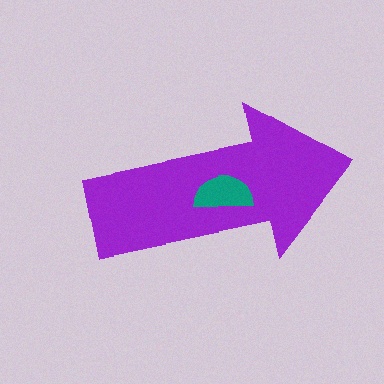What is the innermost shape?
The teal semicircle.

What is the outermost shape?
The purple arrow.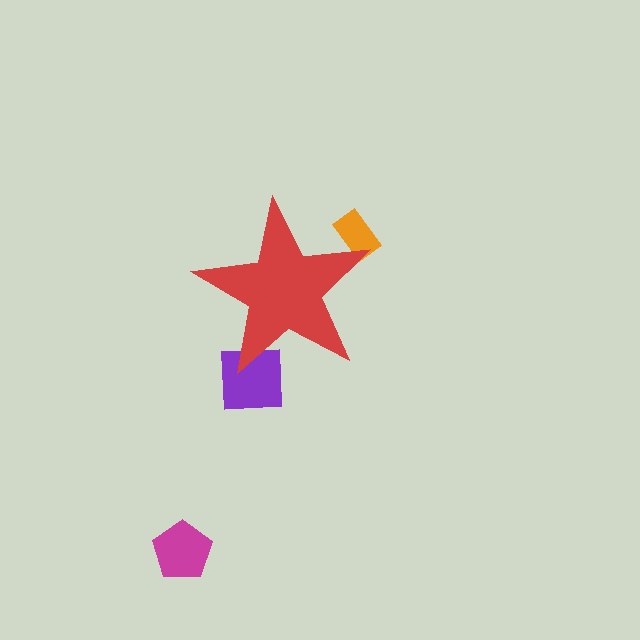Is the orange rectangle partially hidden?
Yes, the orange rectangle is partially hidden behind the red star.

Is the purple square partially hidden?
Yes, the purple square is partially hidden behind the red star.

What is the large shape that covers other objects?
A red star.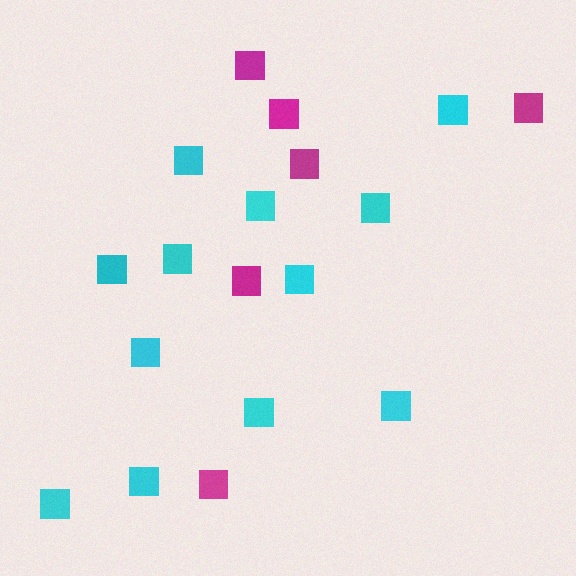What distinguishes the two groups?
There are 2 groups: one group of cyan squares (12) and one group of magenta squares (6).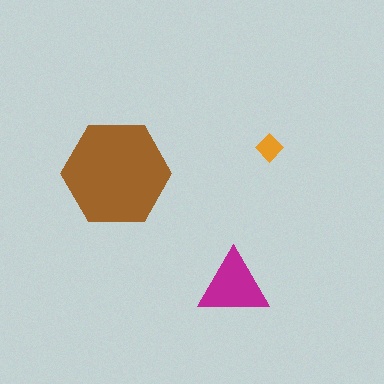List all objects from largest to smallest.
The brown hexagon, the magenta triangle, the orange diamond.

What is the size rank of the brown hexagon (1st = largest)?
1st.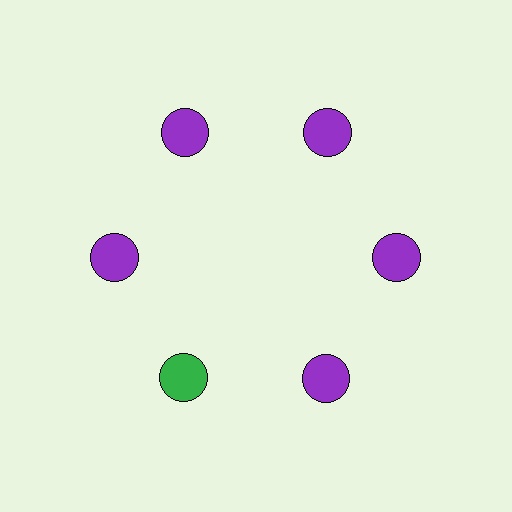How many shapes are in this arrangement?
There are 6 shapes arranged in a ring pattern.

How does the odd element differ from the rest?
It has a different color: green instead of purple.